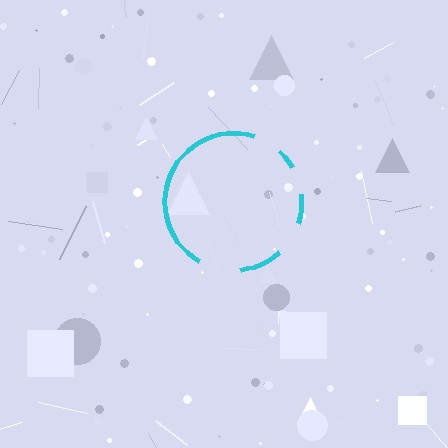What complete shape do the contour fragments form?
The contour fragments form a circle.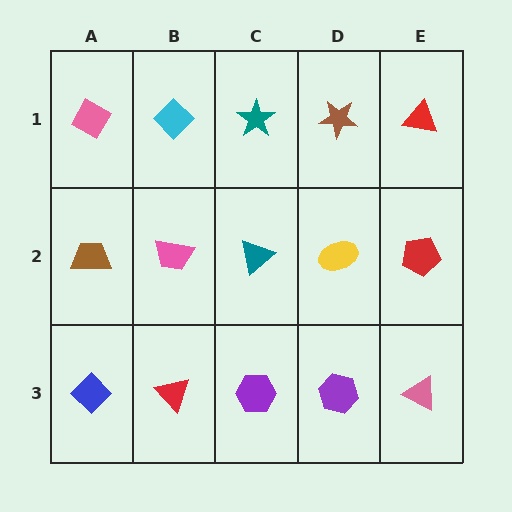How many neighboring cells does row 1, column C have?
3.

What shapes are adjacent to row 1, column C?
A teal triangle (row 2, column C), a cyan diamond (row 1, column B), a brown star (row 1, column D).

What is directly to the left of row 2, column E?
A yellow ellipse.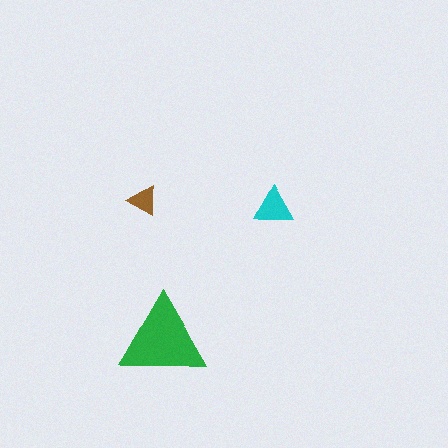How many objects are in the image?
There are 3 objects in the image.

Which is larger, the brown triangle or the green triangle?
The green one.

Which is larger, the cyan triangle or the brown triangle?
The cyan one.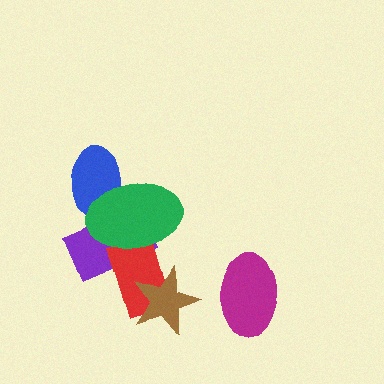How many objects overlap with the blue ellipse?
2 objects overlap with the blue ellipse.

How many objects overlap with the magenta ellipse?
0 objects overlap with the magenta ellipse.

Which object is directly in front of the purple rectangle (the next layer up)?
The red rectangle is directly in front of the purple rectangle.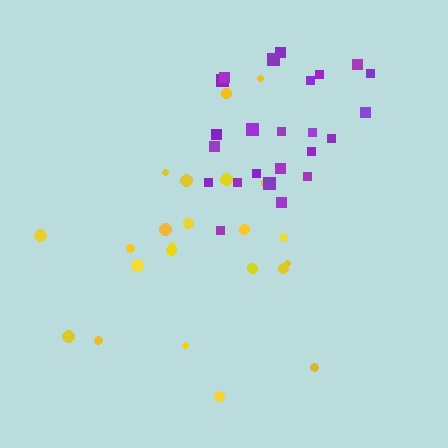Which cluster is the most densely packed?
Purple.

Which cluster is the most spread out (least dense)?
Yellow.